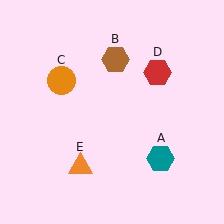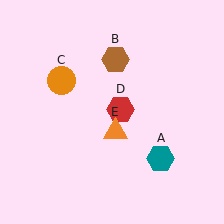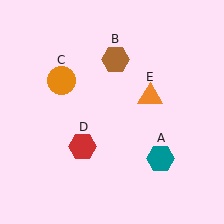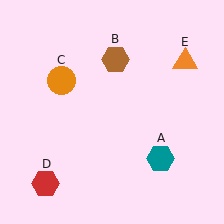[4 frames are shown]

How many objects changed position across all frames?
2 objects changed position: red hexagon (object D), orange triangle (object E).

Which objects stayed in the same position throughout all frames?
Teal hexagon (object A) and brown hexagon (object B) and orange circle (object C) remained stationary.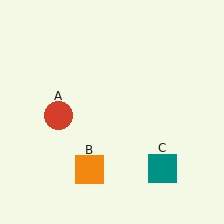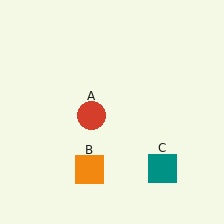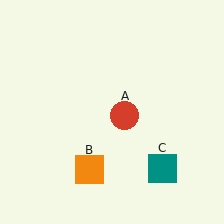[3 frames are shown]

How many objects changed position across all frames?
1 object changed position: red circle (object A).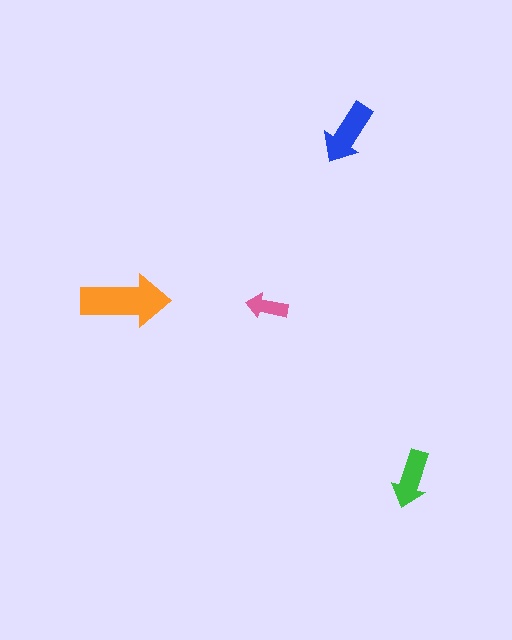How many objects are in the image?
There are 4 objects in the image.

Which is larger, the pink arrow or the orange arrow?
The orange one.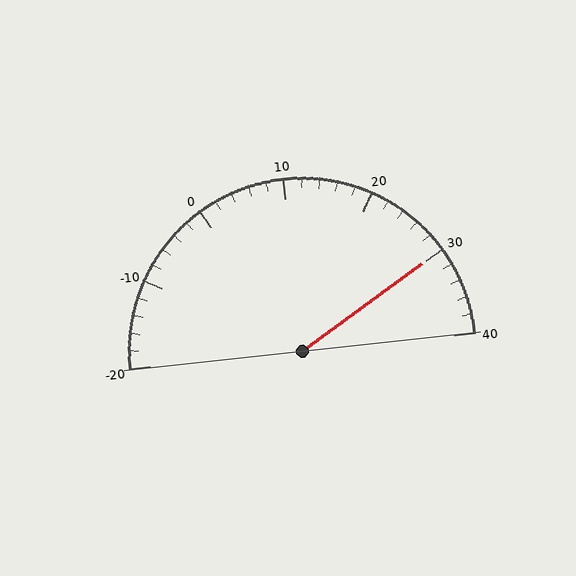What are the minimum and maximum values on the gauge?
The gauge ranges from -20 to 40.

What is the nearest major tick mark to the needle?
The nearest major tick mark is 30.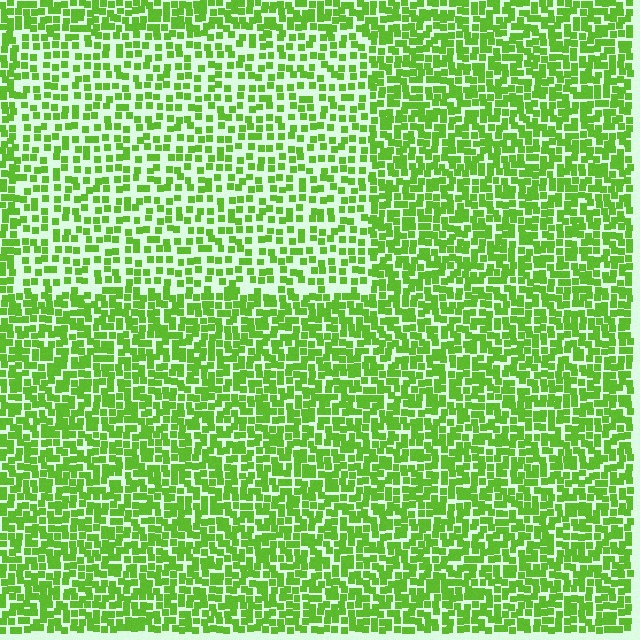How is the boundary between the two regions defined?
The boundary is defined by a change in element density (approximately 1.8x ratio). All elements are the same color, size, and shape.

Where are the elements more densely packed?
The elements are more densely packed outside the rectangle boundary.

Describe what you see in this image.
The image contains small lime elements arranged at two different densities. A rectangle-shaped region is visible where the elements are less densely packed than the surrounding area.